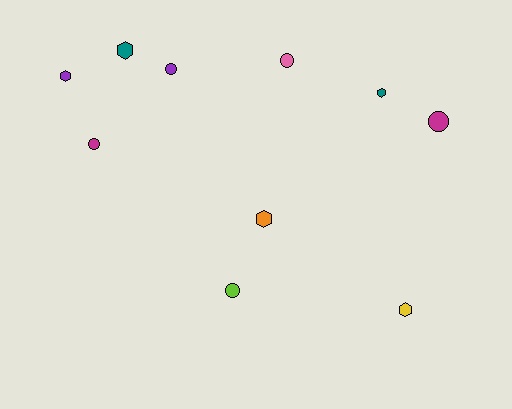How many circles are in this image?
There are 5 circles.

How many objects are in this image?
There are 10 objects.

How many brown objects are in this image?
There are no brown objects.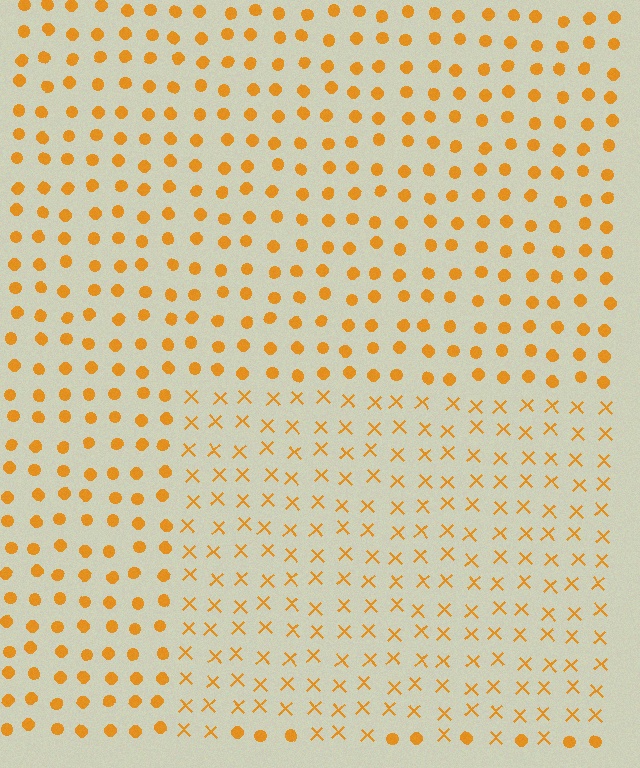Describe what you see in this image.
The image is filled with small orange elements arranged in a uniform grid. A rectangle-shaped region contains X marks, while the surrounding area contains circles. The boundary is defined purely by the change in element shape.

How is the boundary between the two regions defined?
The boundary is defined by a change in element shape: X marks inside vs. circles outside. All elements share the same color and spacing.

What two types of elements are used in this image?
The image uses X marks inside the rectangle region and circles outside it.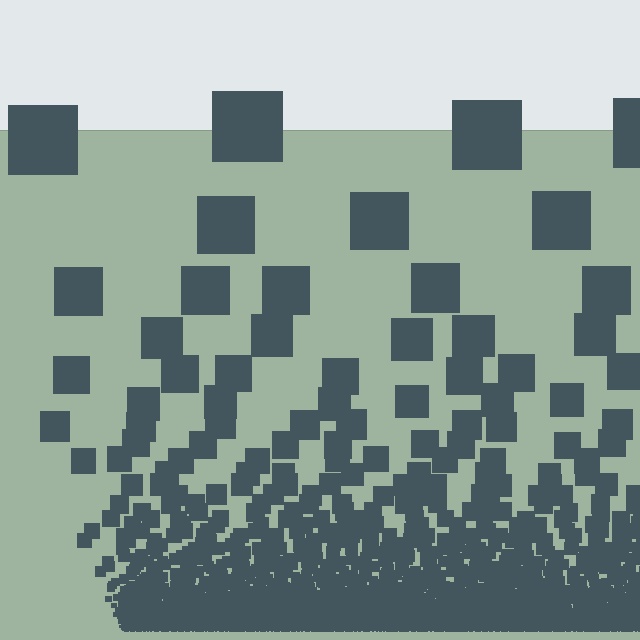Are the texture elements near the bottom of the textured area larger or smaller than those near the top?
Smaller. The gradient is inverted — elements near the bottom are smaller and denser.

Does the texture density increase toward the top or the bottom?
Density increases toward the bottom.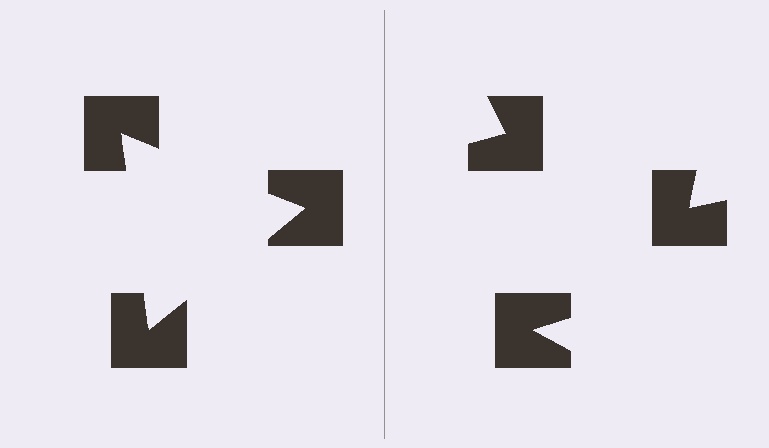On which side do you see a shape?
An illusory triangle appears on the left side. On the right side the wedge cuts are rotated, so no coherent shape forms.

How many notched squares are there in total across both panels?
6 — 3 on each side.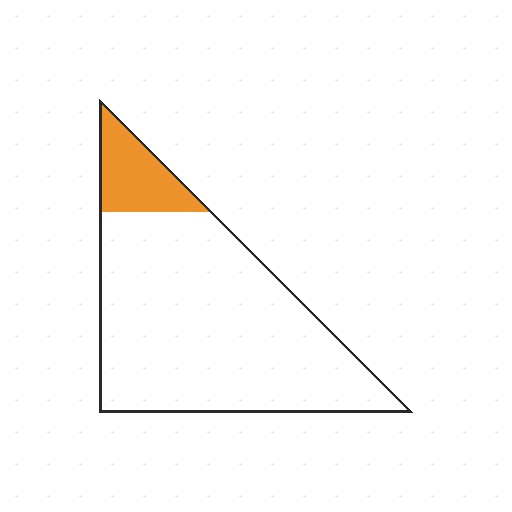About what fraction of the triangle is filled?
About one eighth (1/8).